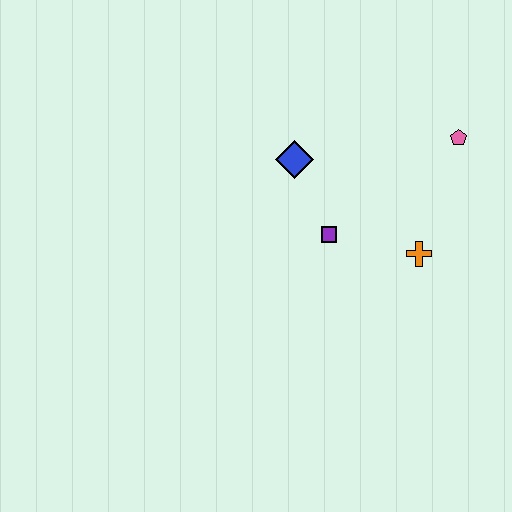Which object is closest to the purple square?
The blue diamond is closest to the purple square.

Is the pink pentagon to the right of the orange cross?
Yes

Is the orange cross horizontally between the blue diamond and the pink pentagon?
Yes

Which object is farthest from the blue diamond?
The pink pentagon is farthest from the blue diamond.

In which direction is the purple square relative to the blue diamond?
The purple square is below the blue diamond.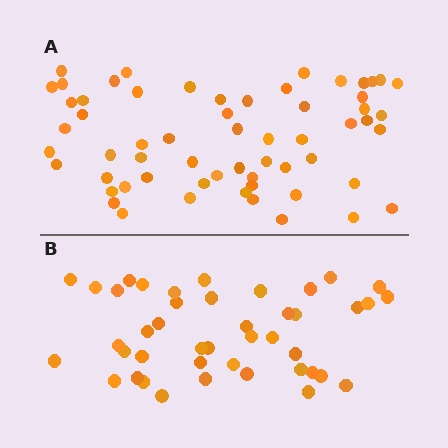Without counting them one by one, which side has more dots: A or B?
Region A (the top region) has more dots.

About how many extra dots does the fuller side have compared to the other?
Region A has approximately 15 more dots than region B.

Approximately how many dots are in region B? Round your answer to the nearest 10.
About 40 dots. (The exact count is 43, which rounds to 40.)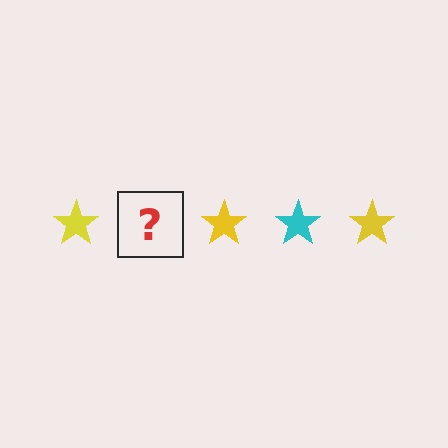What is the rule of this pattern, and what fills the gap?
The rule is that the pattern cycles through yellow, cyan stars. The gap should be filled with a cyan star.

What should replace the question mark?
The question mark should be replaced with a cyan star.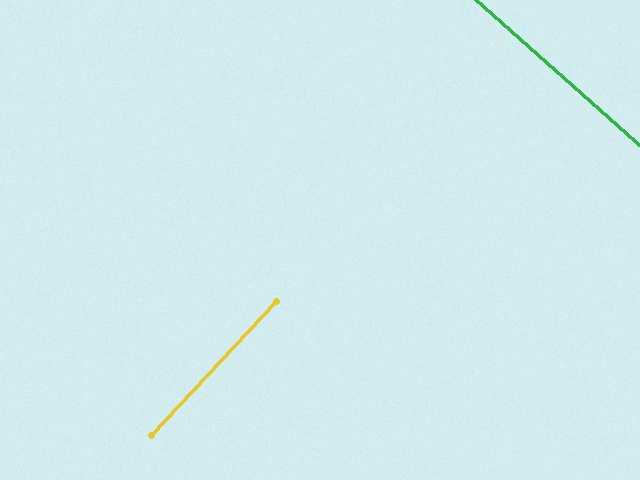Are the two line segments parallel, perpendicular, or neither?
Perpendicular — they meet at approximately 89°.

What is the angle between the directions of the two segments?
Approximately 89 degrees.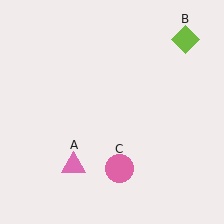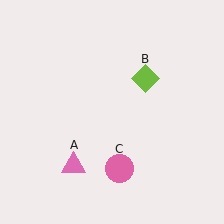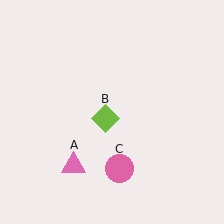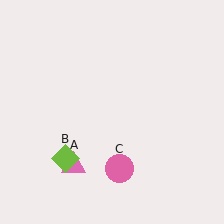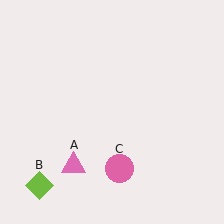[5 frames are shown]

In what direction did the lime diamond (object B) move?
The lime diamond (object B) moved down and to the left.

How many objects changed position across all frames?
1 object changed position: lime diamond (object B).